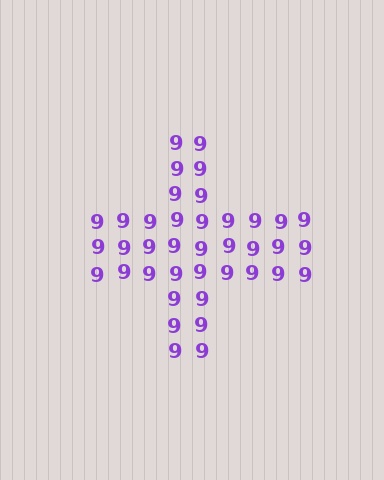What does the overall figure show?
The overall figure shows a cross.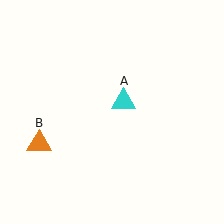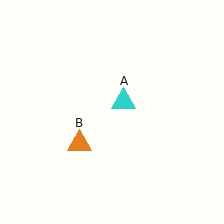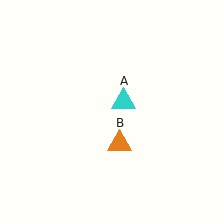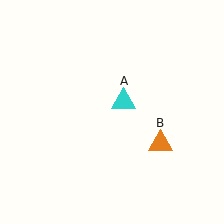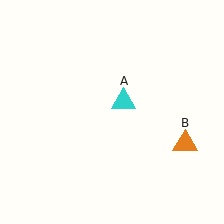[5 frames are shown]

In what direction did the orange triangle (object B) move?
The orange triangle (object B) moved right.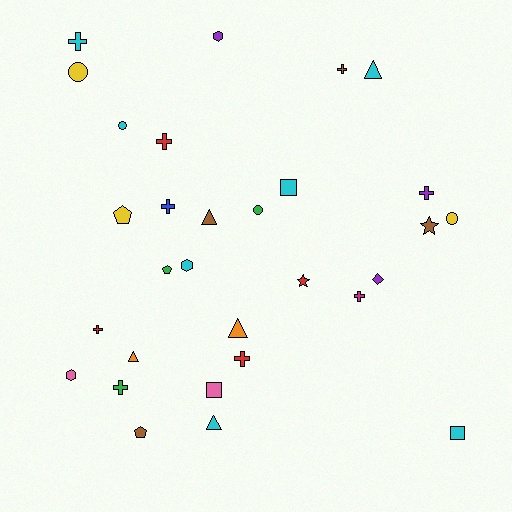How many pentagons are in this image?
There are 3 pentagons.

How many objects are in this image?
There are 30 objects.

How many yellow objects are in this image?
There are 3 yellow objects.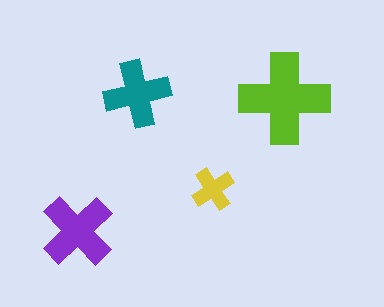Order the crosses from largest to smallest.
the lime one, the purple one, the teal one, the yellow one.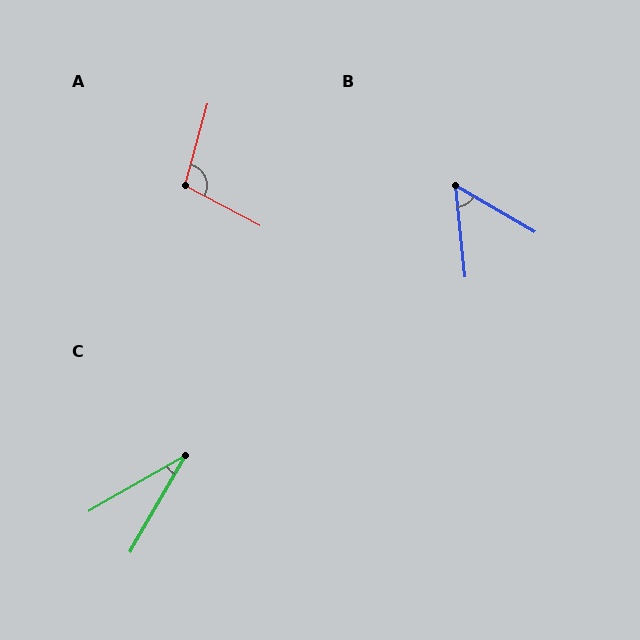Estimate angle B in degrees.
Approximately 54 degrees.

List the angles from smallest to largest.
C (30°), B (54°), A (103°).